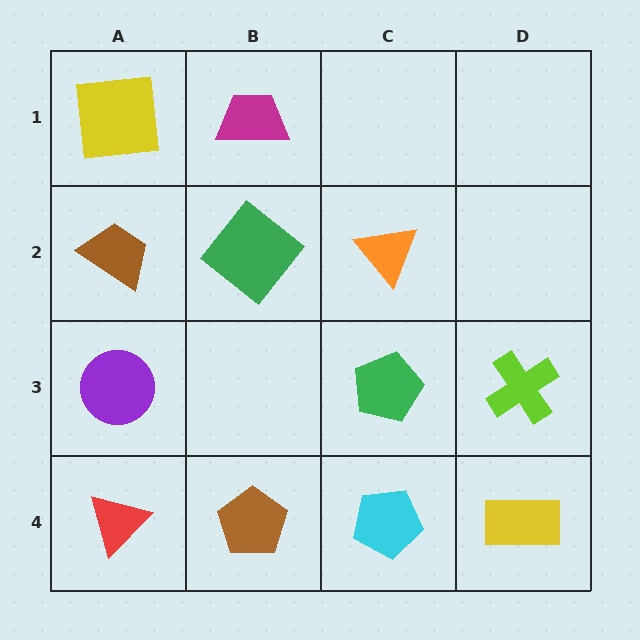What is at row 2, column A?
A brown trapezoid.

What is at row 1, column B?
A magenta trapezoid.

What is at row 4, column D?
A yellow rectangle.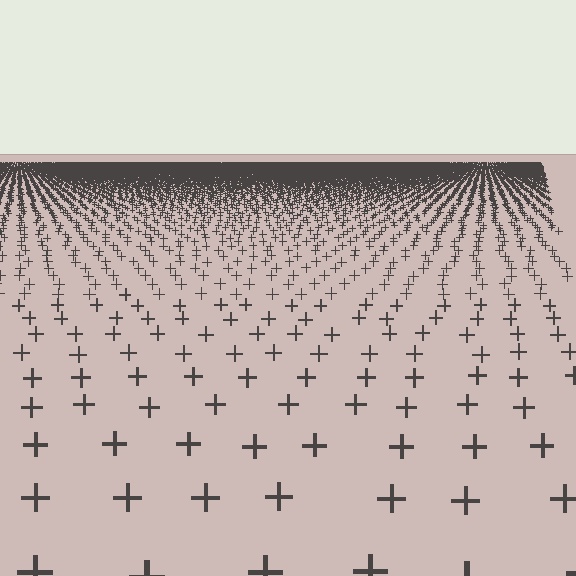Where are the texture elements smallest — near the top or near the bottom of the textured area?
Near the top.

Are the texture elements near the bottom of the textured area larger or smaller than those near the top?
Larger. Near the bottom, elements are closer to the viewer and appear at a bigger on-screen size.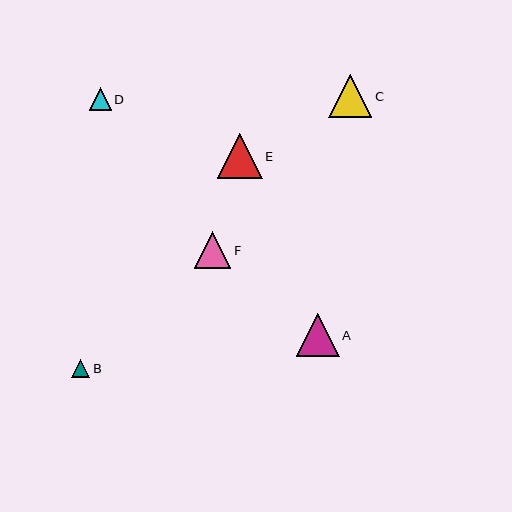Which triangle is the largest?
Triangle E is the largest with a size of approximately 45 pixels.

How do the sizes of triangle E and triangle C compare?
Triangle E and triangle C are approximately the same size.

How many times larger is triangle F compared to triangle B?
Triangle F is approximately 2.0 times the size of triangle B.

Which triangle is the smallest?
Triangle B is the smallest with a size of approximately 18 pixels.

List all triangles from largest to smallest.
From largest to smallest: E, A, C, F, D, B.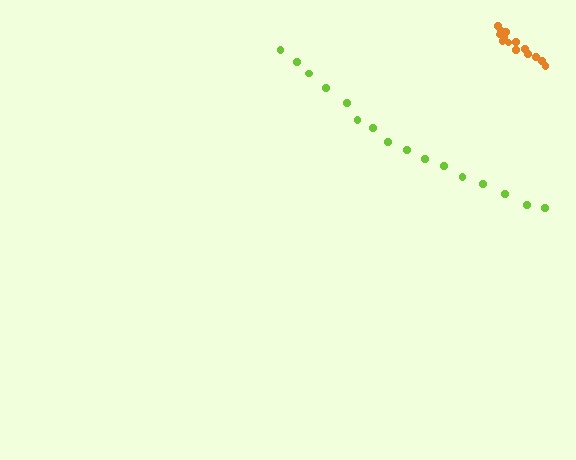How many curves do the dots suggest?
There are 2 distinct paths.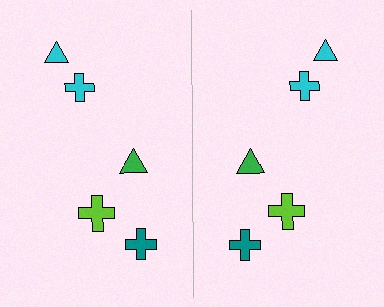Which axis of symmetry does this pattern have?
The pattern has a vertical axis of symmetry running through the center of the image.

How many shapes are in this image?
There are 10 shapes in this image.